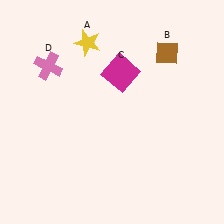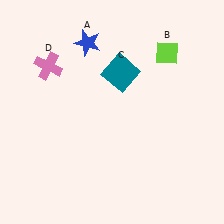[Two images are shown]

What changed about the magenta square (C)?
In Image 1, C is magenta. In Image 2, it changed to teal.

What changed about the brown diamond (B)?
In Image 1, B is brown. In Image 2, it changed to lime.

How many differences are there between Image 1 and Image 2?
There are 3 differences between the two images.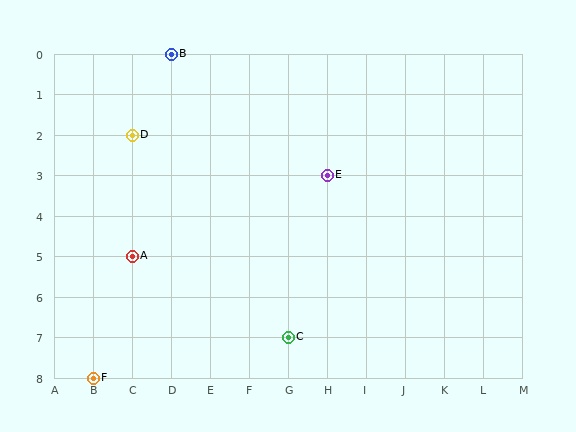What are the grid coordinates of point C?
Point C is at grid coordinates (G, 7).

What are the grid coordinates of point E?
Point E is at grid coordinates (H, 3).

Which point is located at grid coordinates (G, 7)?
Point C is at (G, 7).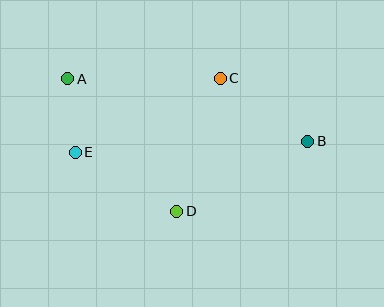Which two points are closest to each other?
Points A and E are closest to each other.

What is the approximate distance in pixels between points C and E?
The distance between C and E is approximately 163 pixels.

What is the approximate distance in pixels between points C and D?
The distance between C and D is approximately 140 pixels.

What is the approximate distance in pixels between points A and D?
The distance between A and D is approximately 172 pixels.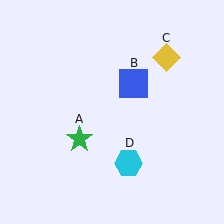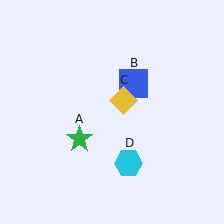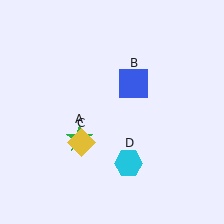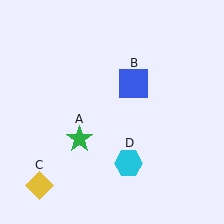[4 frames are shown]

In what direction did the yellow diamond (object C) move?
The yellow diamond (object C) moved down and to the left.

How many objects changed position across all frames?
1 object changed position: yellow diamond (object C).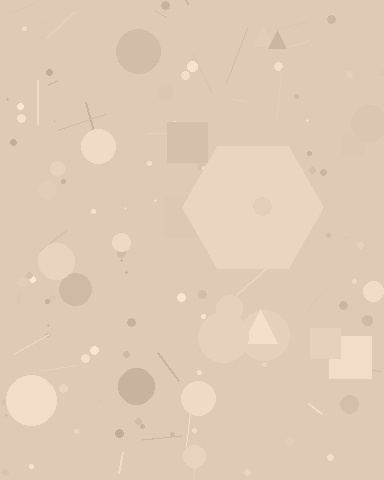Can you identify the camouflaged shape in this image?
The camouflaged shape is a hexagon.